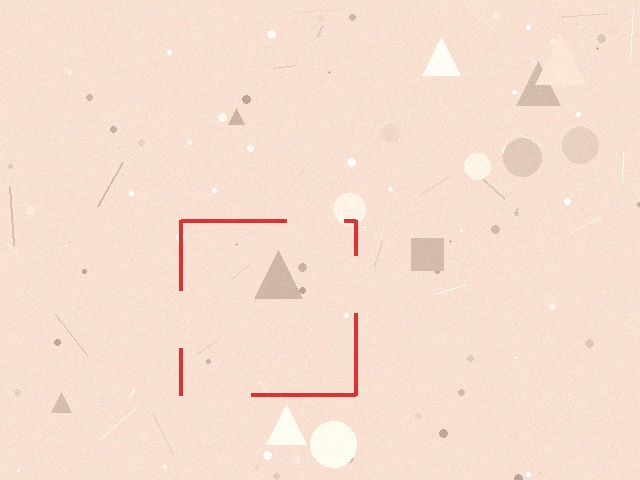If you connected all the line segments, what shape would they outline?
They would outline a square.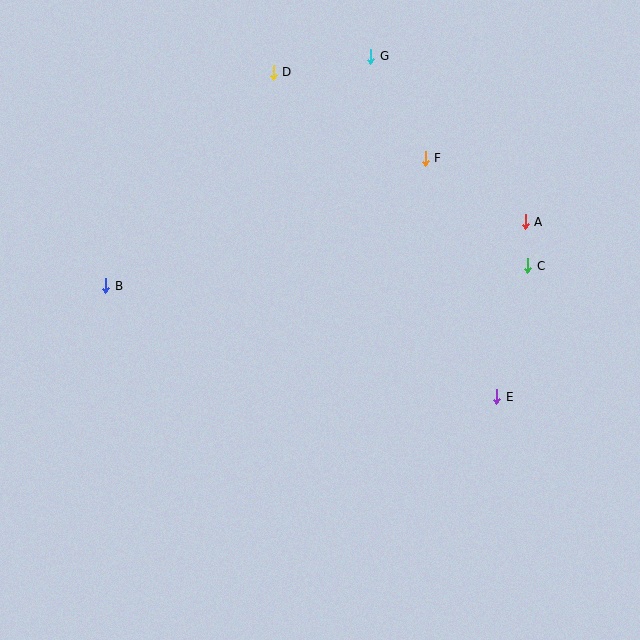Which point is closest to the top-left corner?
Point D is closest to the top-left corner.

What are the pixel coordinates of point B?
Point B is at (106, 286).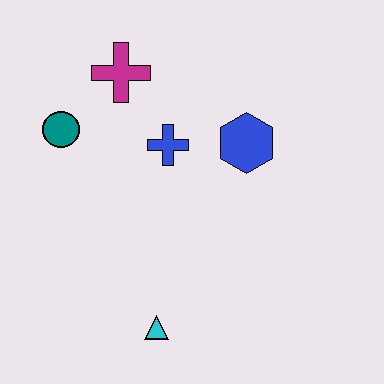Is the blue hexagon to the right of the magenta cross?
Yes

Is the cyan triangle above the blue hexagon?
No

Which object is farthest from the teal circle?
The cyan triangle is farthest from the teal circle.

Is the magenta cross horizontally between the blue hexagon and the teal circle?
Yes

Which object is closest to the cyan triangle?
The blue cross is closest to the cyan triangle.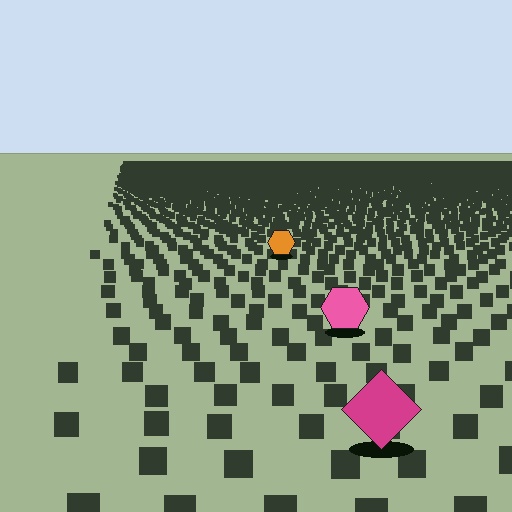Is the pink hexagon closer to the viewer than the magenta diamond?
No. The magenta diamond is closer — you can tell from the texture gradient: the ground texture is coarser near it.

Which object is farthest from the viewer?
The orange hexagon is farthest from the viewer. It appears smaller and the ground texture around it is denser.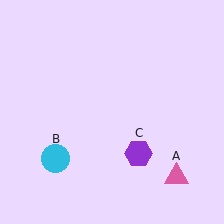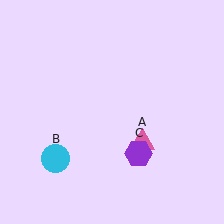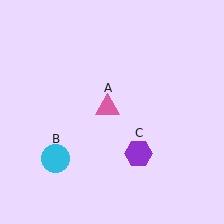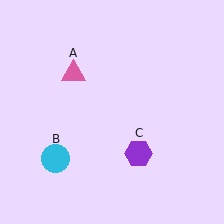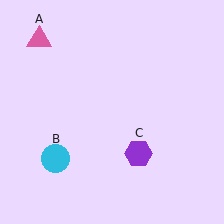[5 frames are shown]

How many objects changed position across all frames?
1 object changed position: pink triangle (object A).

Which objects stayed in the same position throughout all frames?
Cyan circle (object B) and purple hexagon (object C) remained stationary.